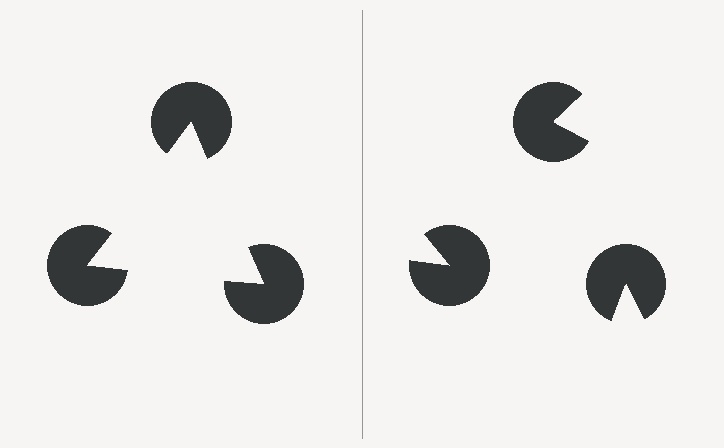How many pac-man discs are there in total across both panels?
6 — 3 on each side.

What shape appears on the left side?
An illusory triangle.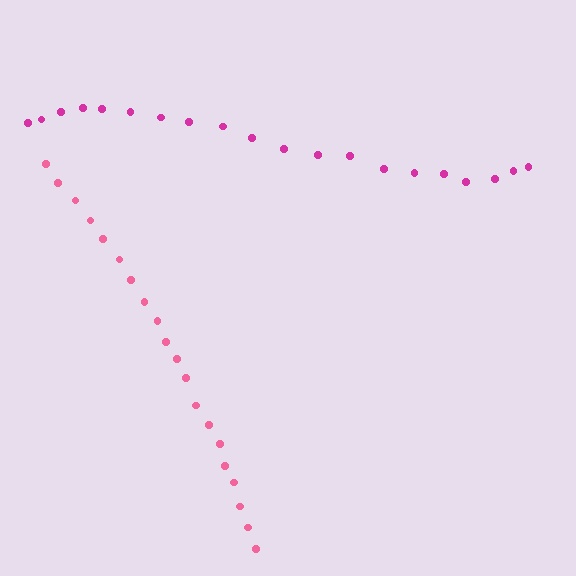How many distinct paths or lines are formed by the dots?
There are 2 distinct paths.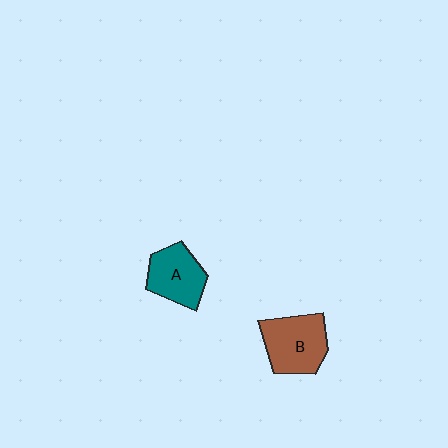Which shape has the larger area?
Shape B (brown).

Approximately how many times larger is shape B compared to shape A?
Approximately 1.2 times.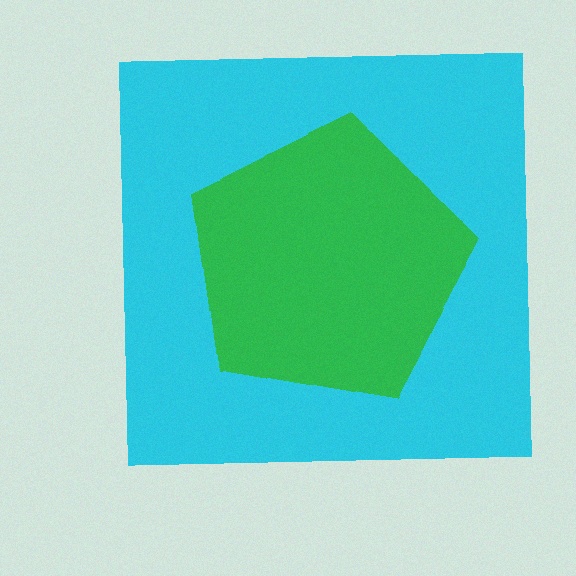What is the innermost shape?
The green pentagon.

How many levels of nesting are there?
2.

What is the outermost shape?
The cyan square.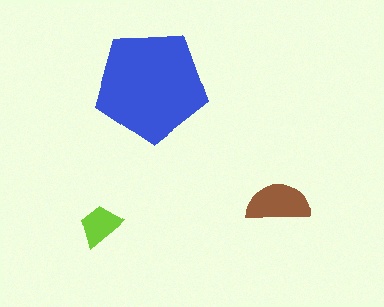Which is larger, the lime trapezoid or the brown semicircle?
The brown semicircle.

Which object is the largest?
The blue pentagon.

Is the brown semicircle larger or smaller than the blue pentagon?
Smaller.